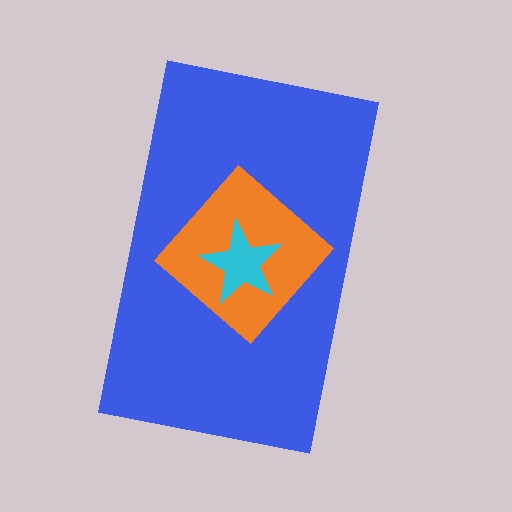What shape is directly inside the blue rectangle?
The orange diamond.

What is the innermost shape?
The cyan star.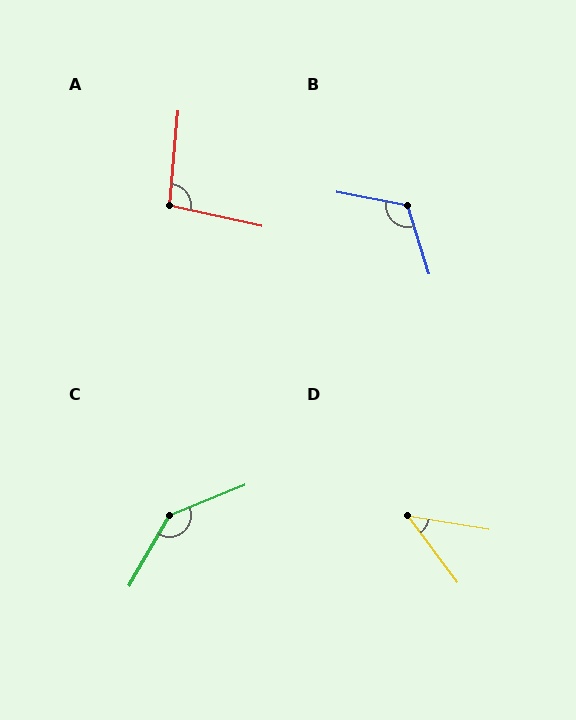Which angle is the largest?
C, at approximately 141 degrees.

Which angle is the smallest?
D, at approximately 43 degrees.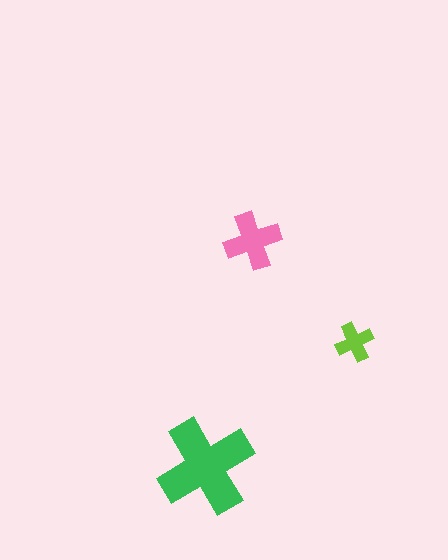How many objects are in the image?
There are 3 objects in the image.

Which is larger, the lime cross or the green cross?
The green one.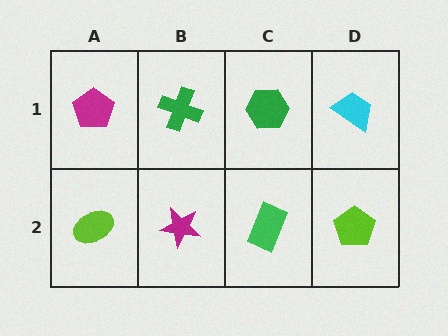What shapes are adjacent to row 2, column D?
A cyan trapezoid (row 1, column D), a green rectangle (row 2, column C).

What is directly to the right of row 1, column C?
A cyan trapezoid.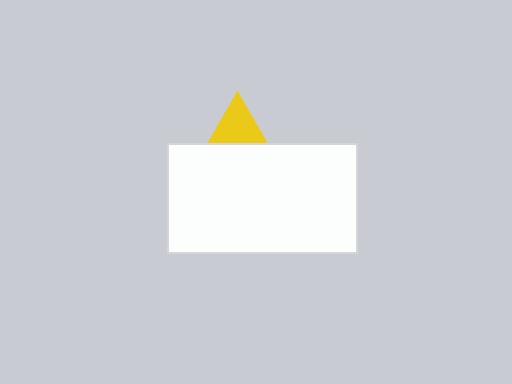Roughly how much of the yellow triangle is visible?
A small part of it is visible (roughly 35%).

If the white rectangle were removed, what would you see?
You would see the complete yellow triangle.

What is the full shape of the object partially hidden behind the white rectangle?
The partially hidden object is a yellow triangle.